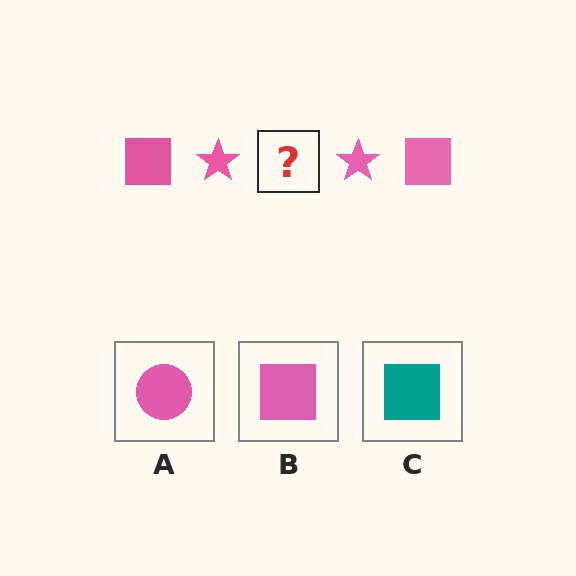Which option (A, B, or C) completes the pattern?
B.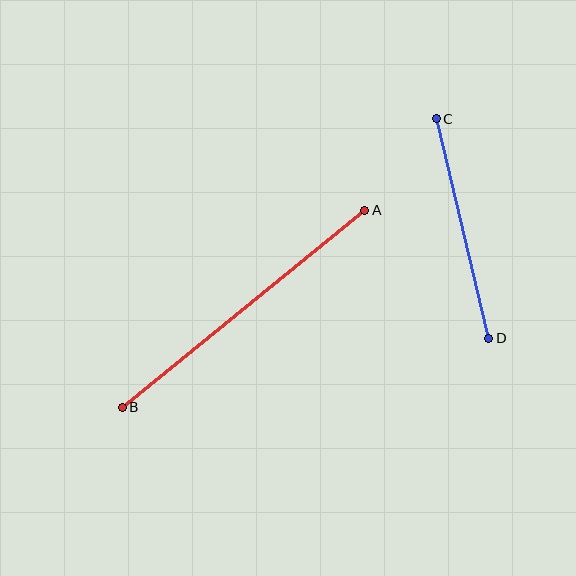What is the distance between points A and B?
The distance is approximately 312 pixels.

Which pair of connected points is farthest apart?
Points A and B are farthest apart.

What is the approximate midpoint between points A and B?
The midpoint is at approximately (244, 309) pixels.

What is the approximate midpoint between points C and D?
The midpoint is at approximately (462, 229) pixels.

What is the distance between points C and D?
The distance is approximately 226 pixels.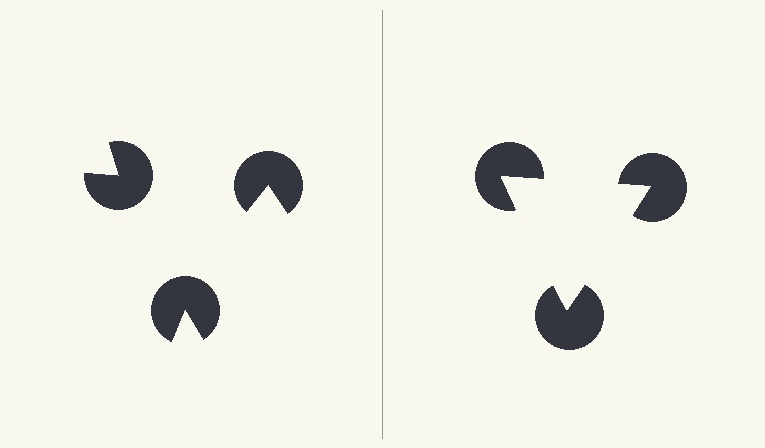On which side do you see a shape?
An illusory triangle appears on the right side. On the left side the wedge cuts are rotated, so no coherent shape forms.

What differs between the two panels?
The pac-man discs are positioned identically on both sides; only the wedge orientations differ. On the right they align to a triangle; on the left they are misaligned.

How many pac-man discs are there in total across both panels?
6 — 3 on each side.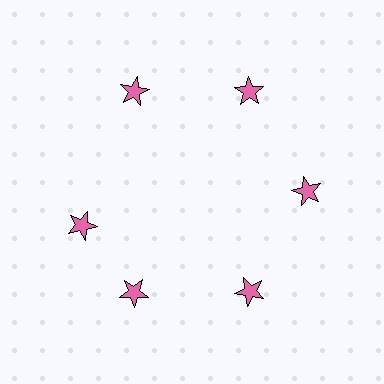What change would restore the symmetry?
The symmetry would be restored by rotating it back into even spacing with its neighbors so that all 6 stars sit at equal angles and equal distance from the center.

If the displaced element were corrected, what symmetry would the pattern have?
It would have 6-fold rotational symmetry — the pattern would map onto itself every 60 degrees.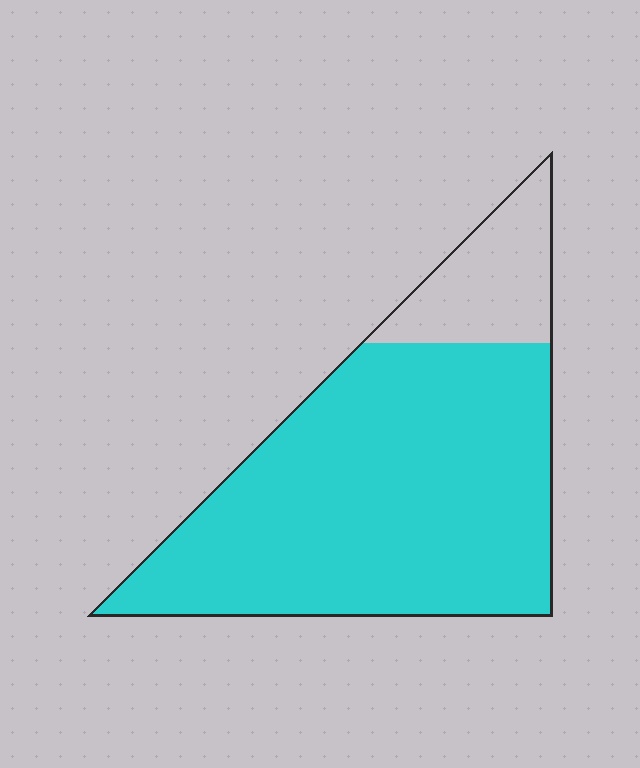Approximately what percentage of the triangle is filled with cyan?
Approximately 85%.